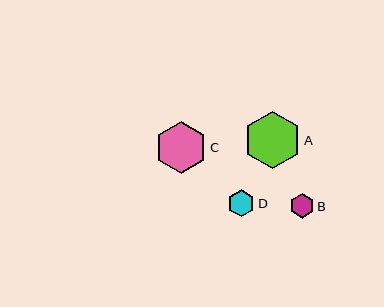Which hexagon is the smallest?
Hexagon B is the smallest with a size of approximately 24 pixels.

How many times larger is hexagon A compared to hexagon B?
Hexagon A is approximately 2.3 times the size of hexagon B.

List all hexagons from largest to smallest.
From largest to smallest: A, C, D, B.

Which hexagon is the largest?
Hexagon A is the largest with a size of approximately 57 pixels.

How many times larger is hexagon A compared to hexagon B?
Hexagon A is approximately 2.3 times the size of hexagon B.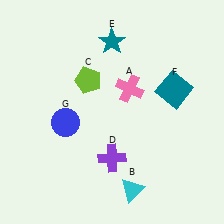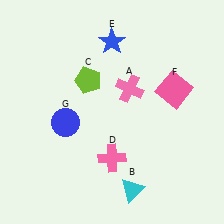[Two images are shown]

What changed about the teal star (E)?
In Image 1, E is teal. In Image 2, it changed to blue.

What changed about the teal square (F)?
In Image 1, F is teal. In Image 2, it changed to pink.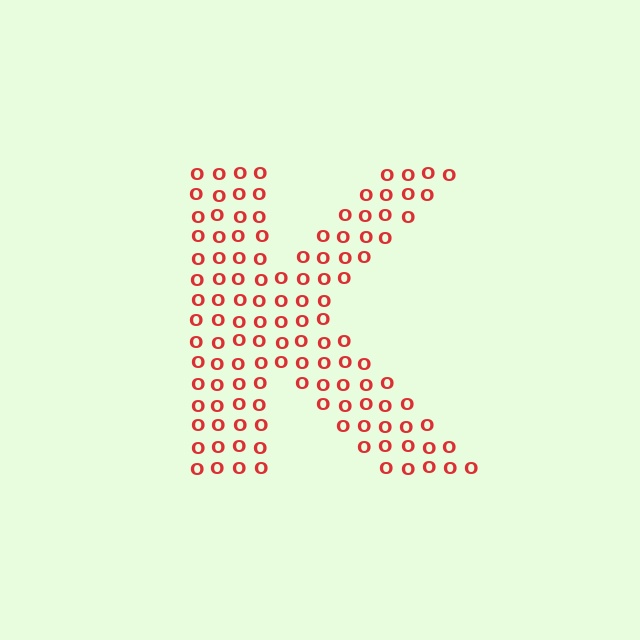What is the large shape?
The large shape is the letter K.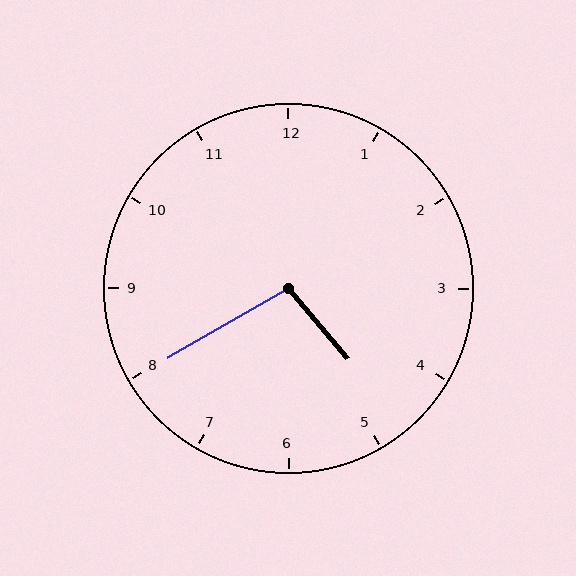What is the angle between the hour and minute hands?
Approximately 100 degrees.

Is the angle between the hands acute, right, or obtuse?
It is obtuse.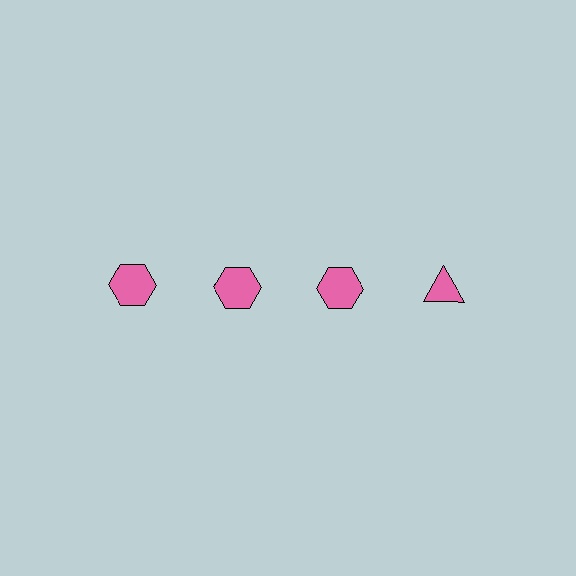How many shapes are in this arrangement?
There are 4 shapes arranged in a grid pattern.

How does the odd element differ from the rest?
It has a different shape: triangle instead of hexagon.